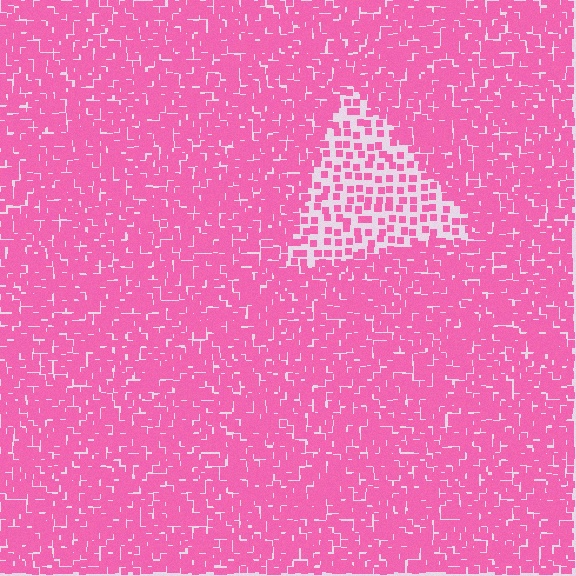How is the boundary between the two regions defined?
The boundary is defined by a change in element density (approximately 2.6x ratio). All elements are the same color, size, and shape.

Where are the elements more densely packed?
The elements are more densely packed outside the triangle boundary.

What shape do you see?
I see a triangle.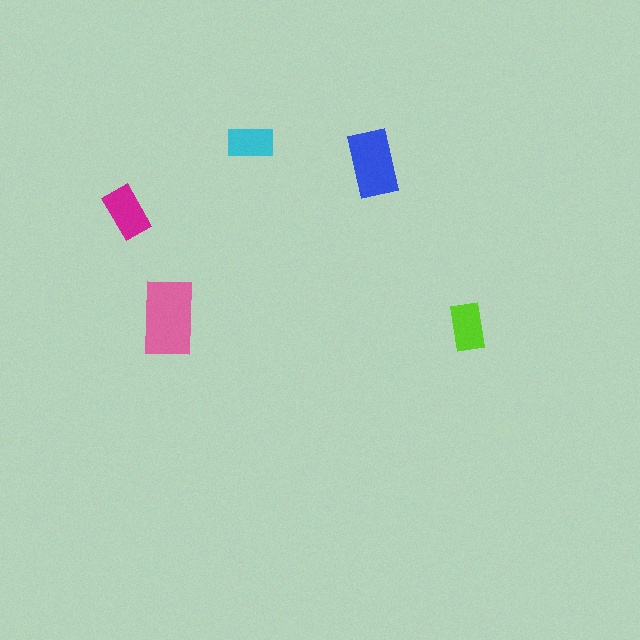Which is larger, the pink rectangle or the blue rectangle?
The pink one.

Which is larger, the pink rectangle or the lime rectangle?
The pink one.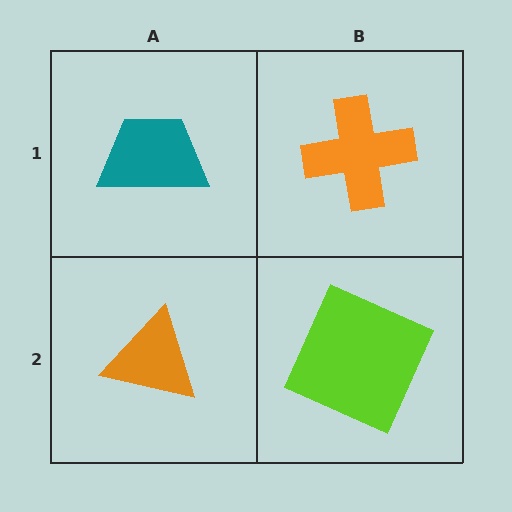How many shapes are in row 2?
2 shapes.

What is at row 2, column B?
A lime square.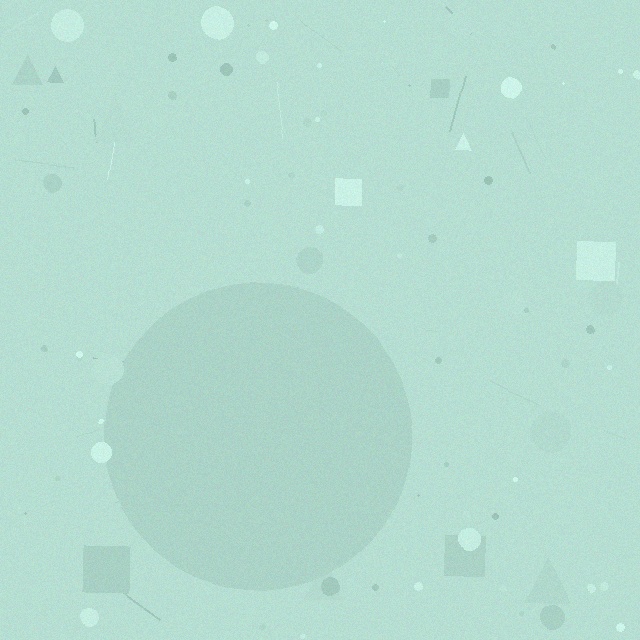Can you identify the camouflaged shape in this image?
The camouflaged shape is a circle.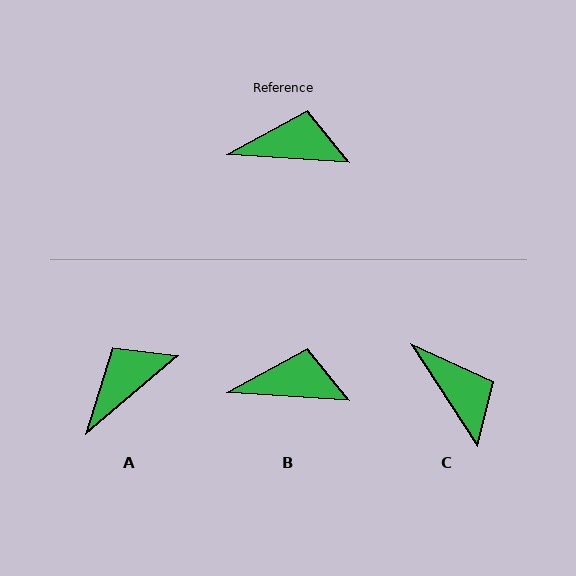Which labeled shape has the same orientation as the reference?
B.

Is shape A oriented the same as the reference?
No, it is off by about 44 degrees.